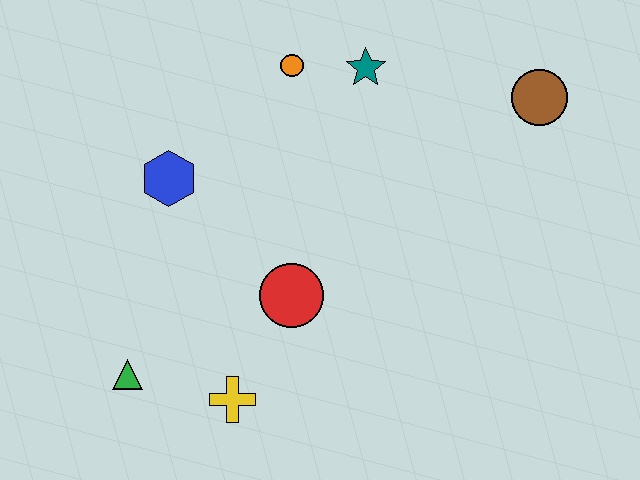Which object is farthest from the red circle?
The brown circle is farthest from the red circle.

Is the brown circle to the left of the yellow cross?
No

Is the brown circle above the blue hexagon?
Yes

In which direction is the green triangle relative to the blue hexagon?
The green triangle is below the blue hexagon.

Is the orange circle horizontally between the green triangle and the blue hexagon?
No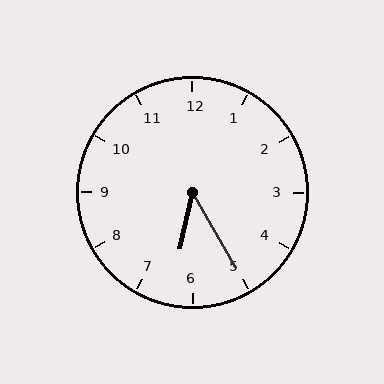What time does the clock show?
6:25.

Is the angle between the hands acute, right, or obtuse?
It is acute.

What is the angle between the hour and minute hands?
Approximately 42 degrees.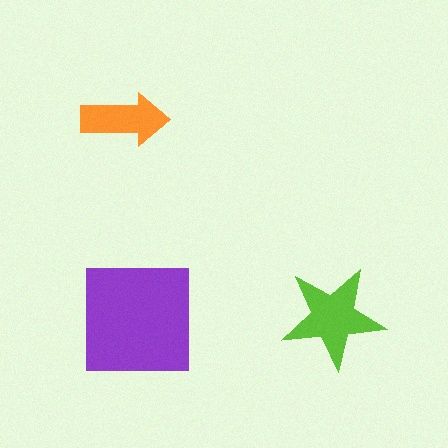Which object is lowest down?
The purple square is bottommost.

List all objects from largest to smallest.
The purple square, the lime star, the orange arrow.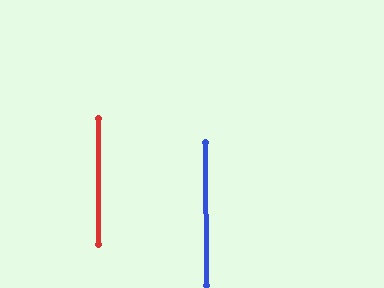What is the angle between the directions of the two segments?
Approximately 0 degrees.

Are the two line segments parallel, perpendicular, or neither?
Parallel — their directions differ by only 0.2°.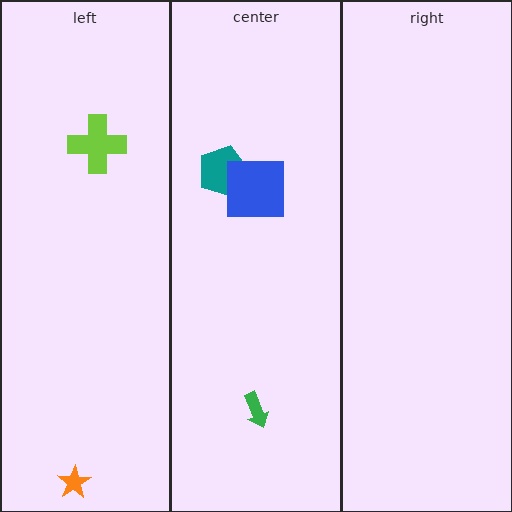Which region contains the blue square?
The center region.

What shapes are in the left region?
The orange star, the lime cross.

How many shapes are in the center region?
3.